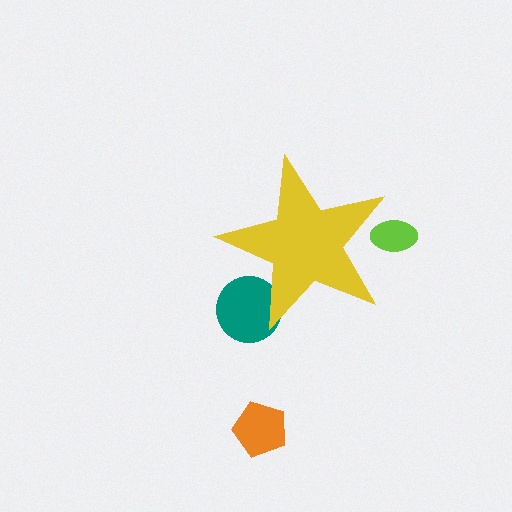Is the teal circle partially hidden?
Yes, the teal circle is partially hidden behind the yellow star.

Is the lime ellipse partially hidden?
Yes, the lime ellipse is partially hidden behind the yellow star.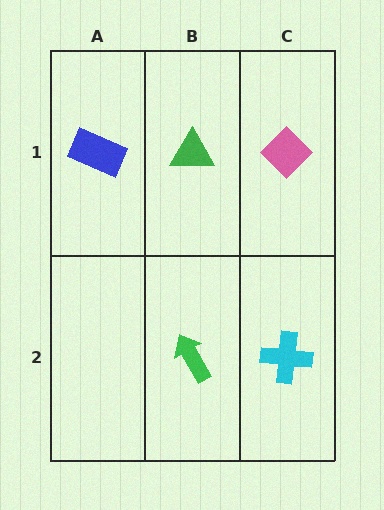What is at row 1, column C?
A pink diamond.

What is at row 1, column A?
A blue rectangle.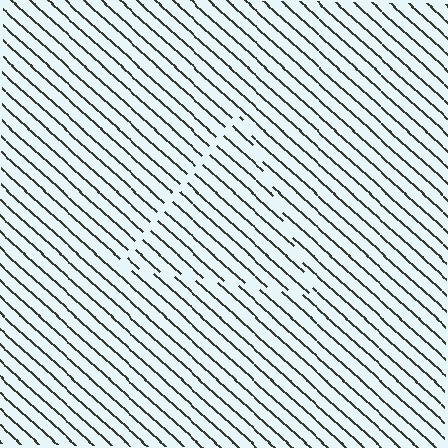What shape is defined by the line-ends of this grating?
An illusory triangle. The interior of the shape contains the same grating, shifted by half a period — the contour is defined by the phase discontinuity where line-ends from the inner and outer gratings abut.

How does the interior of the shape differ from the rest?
The interior of the shape contains the same grating, shifted by half a period — the contour is defined by the phase discontinuity where line-ends from the inner and outer gratings abut.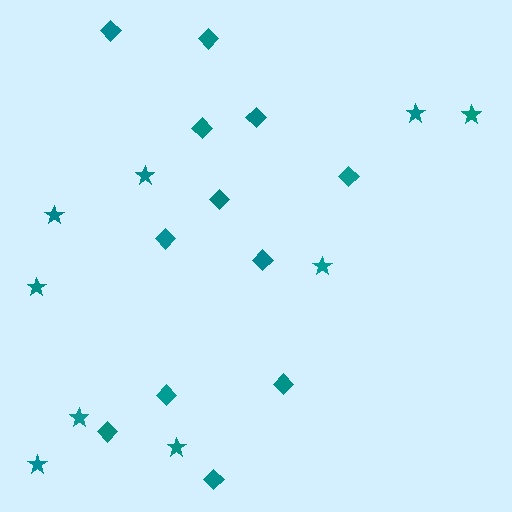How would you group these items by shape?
There are 2 groups: one group of stars (9) and one group of diamonds (12).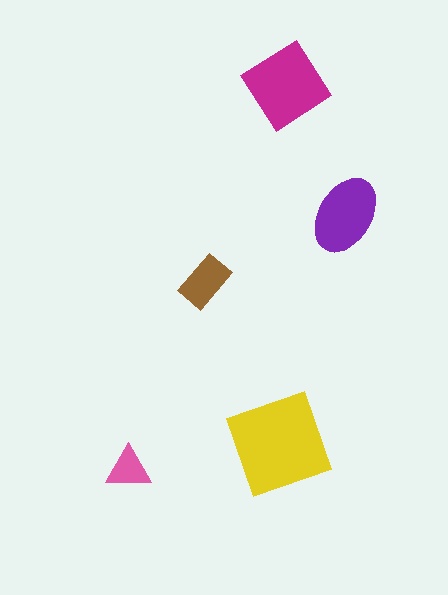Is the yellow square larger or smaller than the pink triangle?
Larger.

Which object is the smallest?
The pink triangle.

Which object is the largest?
The yellow square.